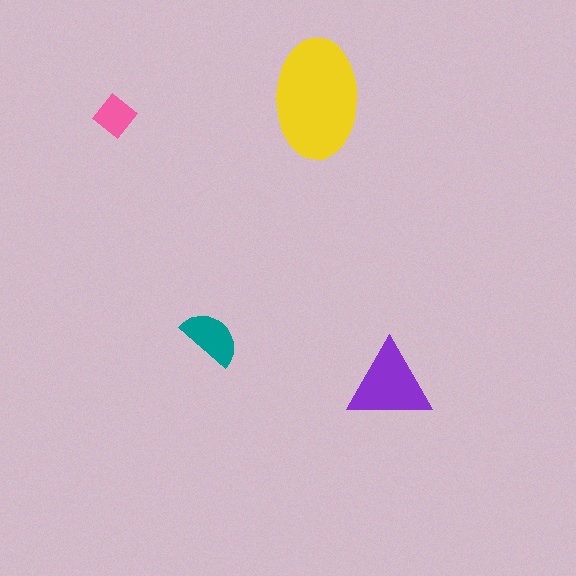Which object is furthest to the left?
The pink diamond is leftmost.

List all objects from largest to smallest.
The yellow ellipse, the purple triangle, the teal semicircle, the pink diamond.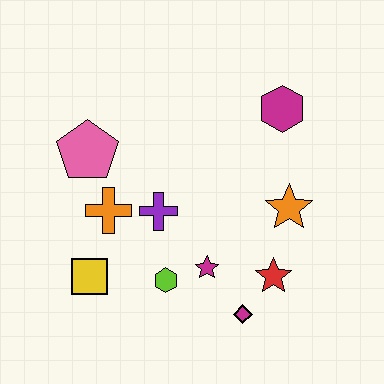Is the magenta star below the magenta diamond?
No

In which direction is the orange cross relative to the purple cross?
The orange cross is to the left of the purple cross.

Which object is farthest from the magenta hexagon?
The yellow square is farthest from the magenta hexagon.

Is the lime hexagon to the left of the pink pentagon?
No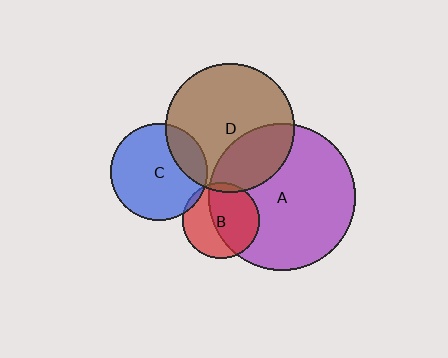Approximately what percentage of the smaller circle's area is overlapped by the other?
Approximately 60%.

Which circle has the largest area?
Circle A (purple).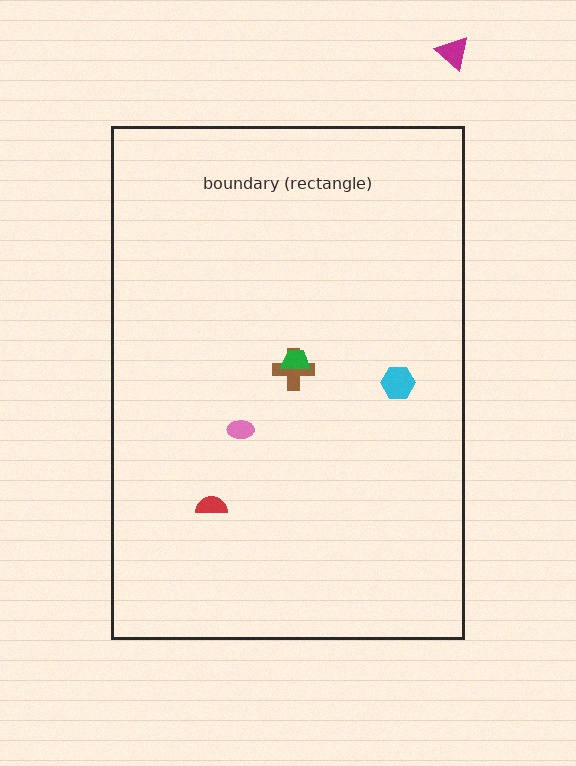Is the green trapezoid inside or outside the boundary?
Inside.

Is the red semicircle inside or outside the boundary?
Inside.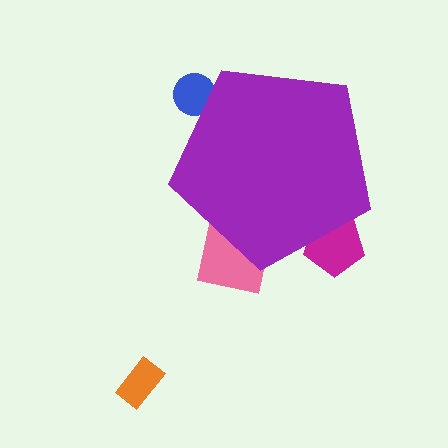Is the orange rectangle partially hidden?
No, the orange rectangle is fully visible.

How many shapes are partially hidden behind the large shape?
3 shapes are partially hidden.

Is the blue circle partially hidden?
Yes, the blue circle is partially hidden behind the purple pentagon.